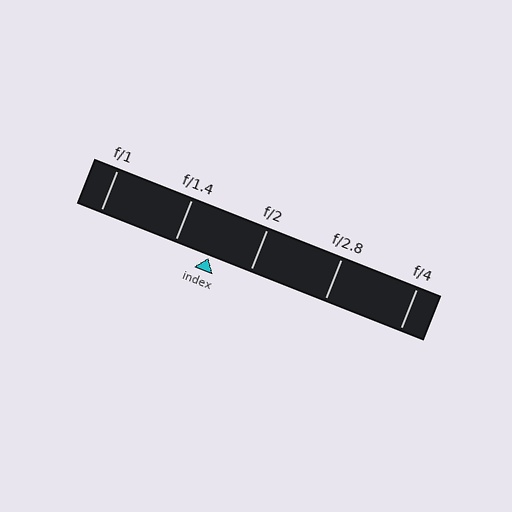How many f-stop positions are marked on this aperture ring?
There are 5 f-stop positions marked.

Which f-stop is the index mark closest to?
The index mark is closest to f/1.4.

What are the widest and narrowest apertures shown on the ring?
The widest aperture shown is f/1 and the narrowest is f/4.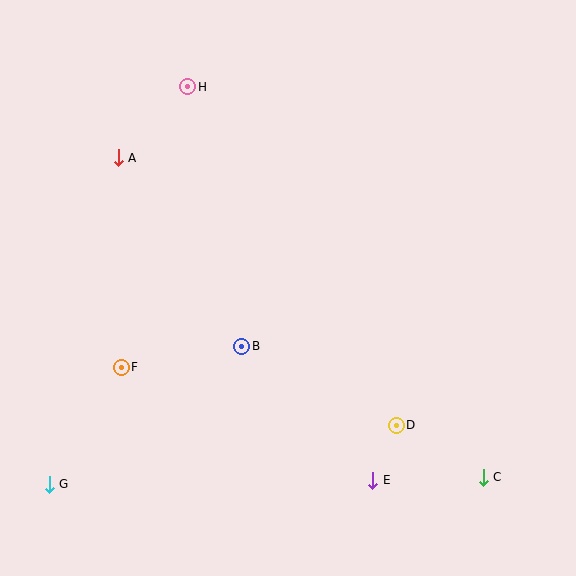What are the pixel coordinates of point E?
Point E is at (373, 480).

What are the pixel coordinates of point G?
Point G is at (49, 484).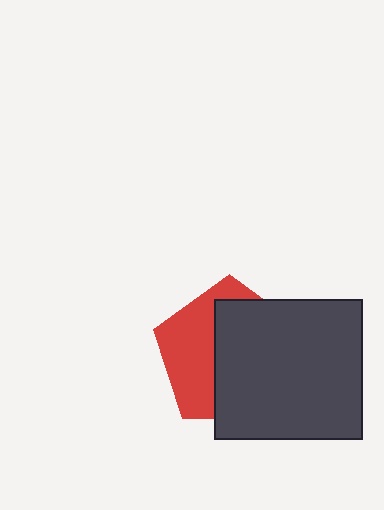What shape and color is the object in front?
The object in front is a dark gray rectangle.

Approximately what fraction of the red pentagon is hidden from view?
Roughly 59% of the red pentagon is hidden behind the dark gray rectangle.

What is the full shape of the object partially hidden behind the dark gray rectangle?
The partially hidden object is a red pentagon.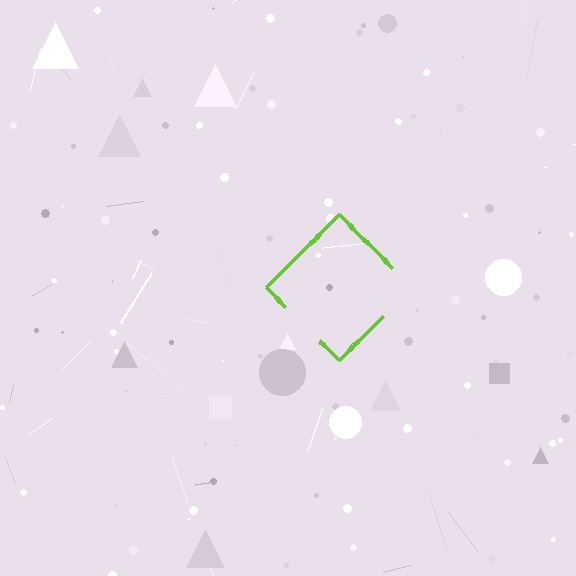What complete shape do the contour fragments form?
The contour fragments form a diamond.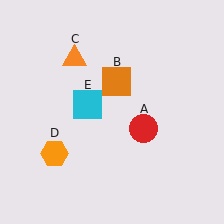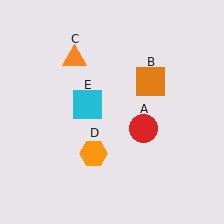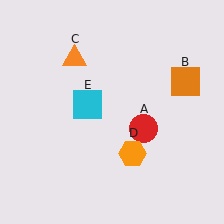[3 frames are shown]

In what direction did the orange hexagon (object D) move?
The orange hexagon (object D) moved right.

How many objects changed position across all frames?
2 objects changed position: orange square (object B), orange hexagon (object D).